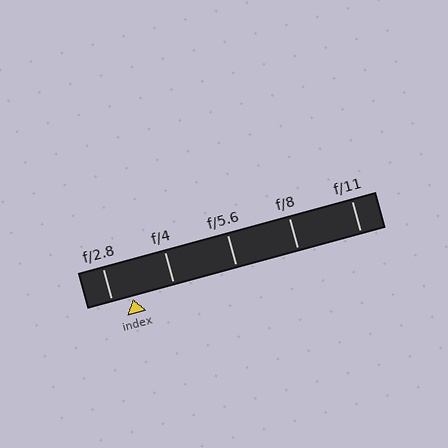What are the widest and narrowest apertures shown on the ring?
The widest aperture shown is f/2.8 and the narrowest is f/11.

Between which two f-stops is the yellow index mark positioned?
The index mark is between f/2.8 and f/4.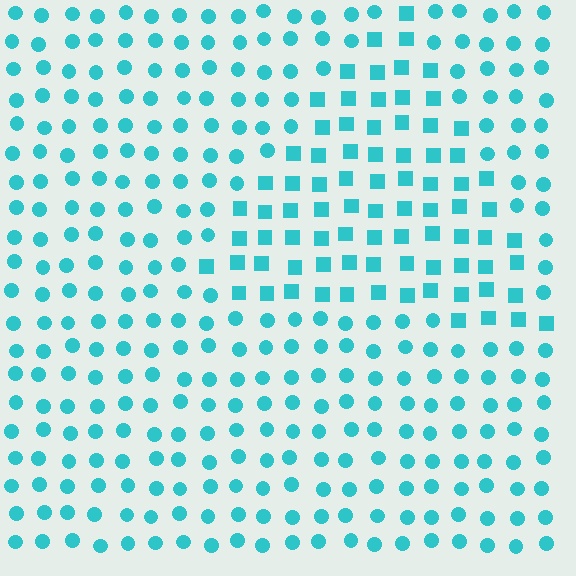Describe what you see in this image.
The image is filled with small cyan elements arranged in a uniform grid. A triangle-shaped region contains squares, while the surrounding area contains circles. The boundary is defined purely by the change in element shape.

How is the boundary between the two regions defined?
The boundary is defined by a change in element shape: squares inside vs. circles outside. All elements share the same color and spacing.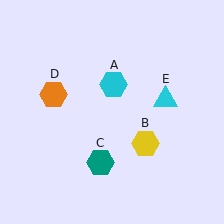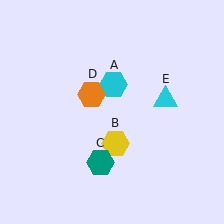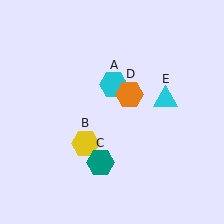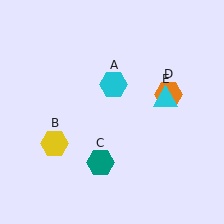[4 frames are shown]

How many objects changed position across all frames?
2 objects changed position: yellow hexagon (object B), orange hexagon (object D).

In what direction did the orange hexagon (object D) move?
The orange hexagon (object D) moved right.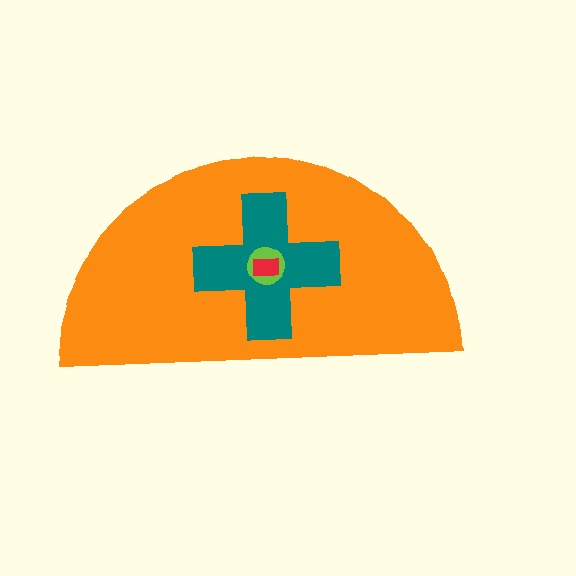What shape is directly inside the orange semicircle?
The teal cross.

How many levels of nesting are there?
4.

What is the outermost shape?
The orange semicircle.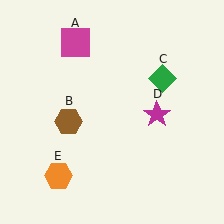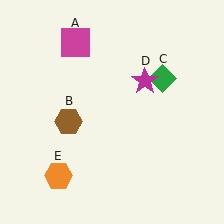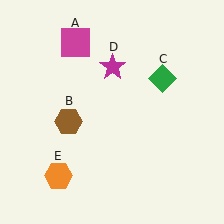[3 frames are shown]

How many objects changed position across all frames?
1 object changed position: magenta star (object D).